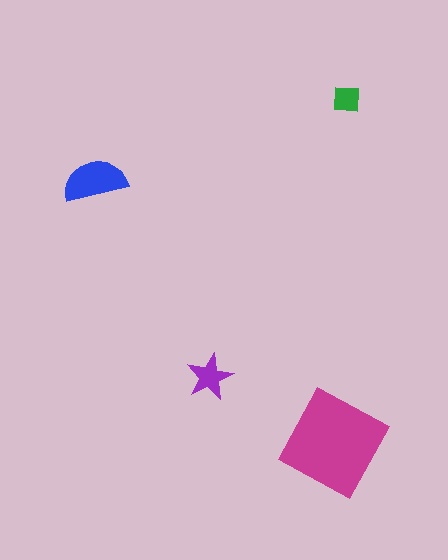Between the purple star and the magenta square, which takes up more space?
The magenta square.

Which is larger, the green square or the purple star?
The purple star.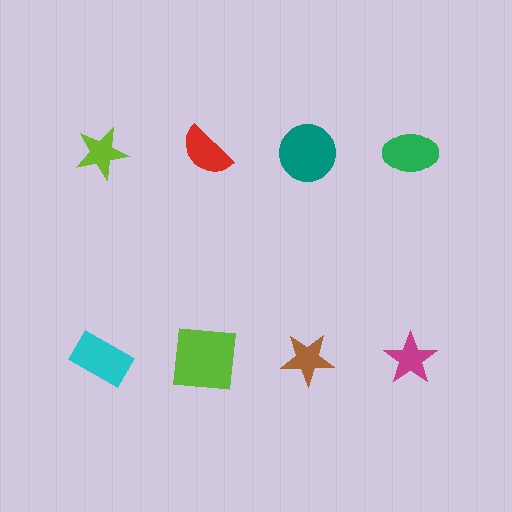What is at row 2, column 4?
A magenta star.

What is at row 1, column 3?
A teal circle.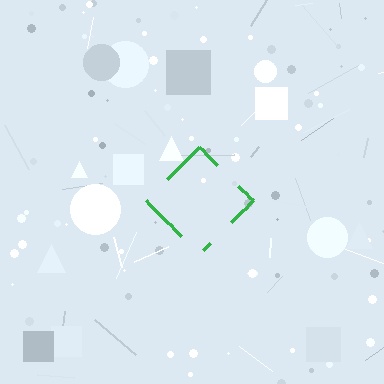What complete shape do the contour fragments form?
The contour fragments form a diamond.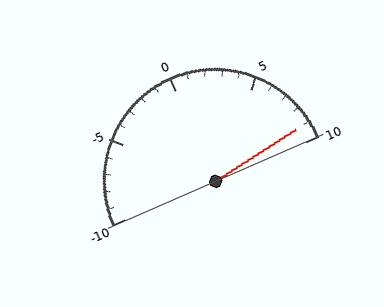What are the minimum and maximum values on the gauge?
The gauge ranges from -10 to 10.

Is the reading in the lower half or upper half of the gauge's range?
The reading is in the upper half of the range (-10 to 10).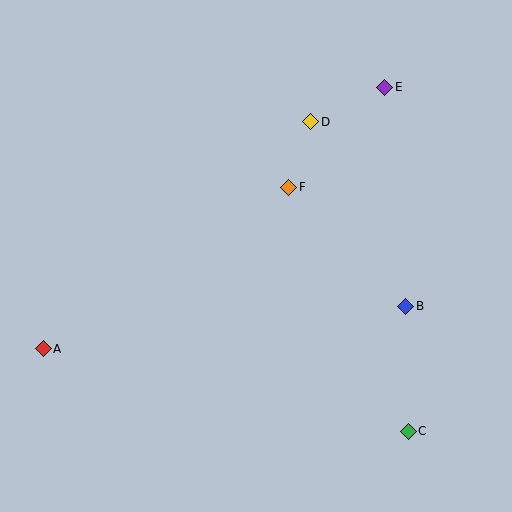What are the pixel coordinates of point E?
Point E is at (385, 87).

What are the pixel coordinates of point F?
Point F is at (289, 187).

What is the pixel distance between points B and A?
The distance between B and A is 365 pixels.